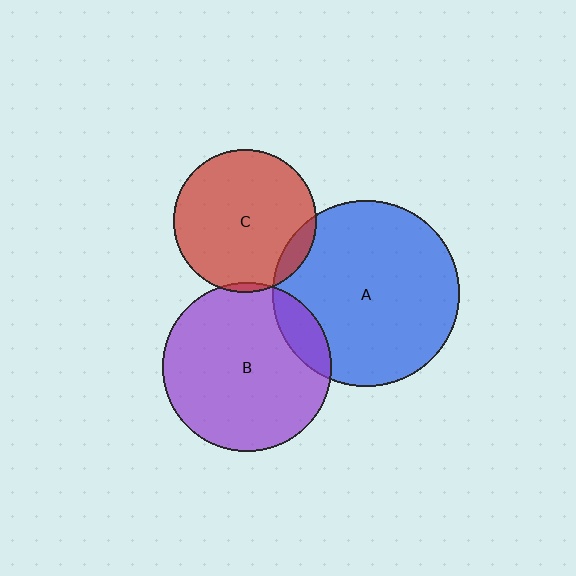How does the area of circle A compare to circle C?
Approximately 1.7 times.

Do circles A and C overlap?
Yes.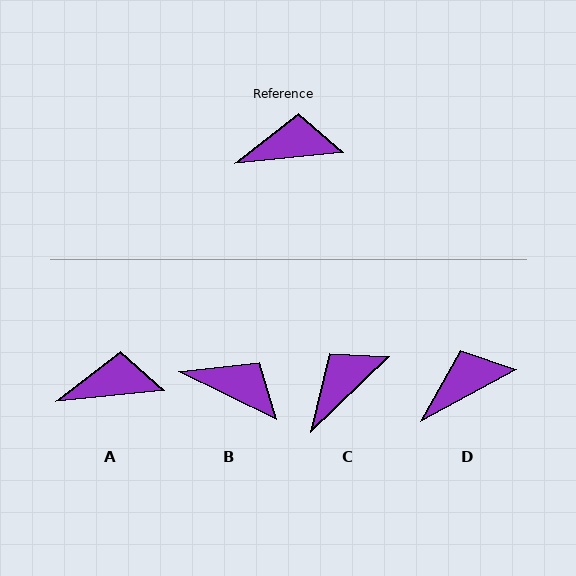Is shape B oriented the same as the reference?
No, it is off by about 32 degrees.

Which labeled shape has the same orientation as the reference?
A.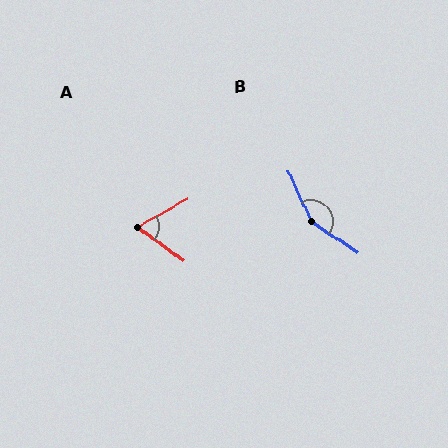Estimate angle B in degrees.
Approximately 148 degrees.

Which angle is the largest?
B, at approximately 148 degrees.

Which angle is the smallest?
A, at approximately 65 degrees.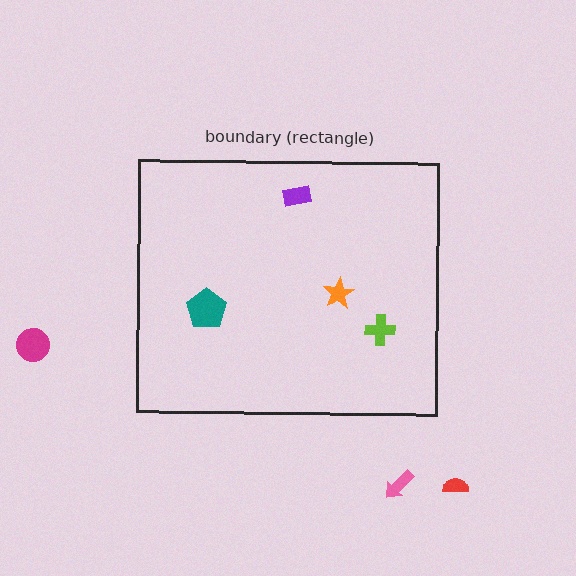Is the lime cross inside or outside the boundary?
Inside.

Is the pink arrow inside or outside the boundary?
Outside.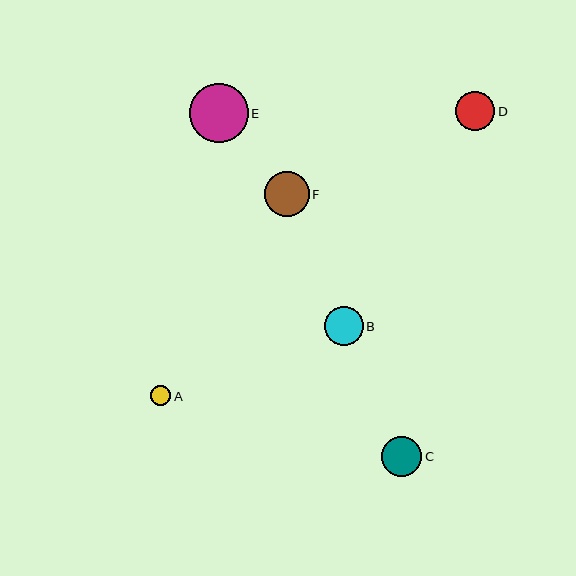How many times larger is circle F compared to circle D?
Circle F is approximately 1.1 times the size of circle D.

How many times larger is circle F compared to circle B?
Circle F is approximately 1.2 times the size of circle B.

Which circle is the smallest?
Circle A is the smallest with a size of approximately 20 pixels.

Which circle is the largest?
Circle E is the largest with a size of approximately 59 pixels.